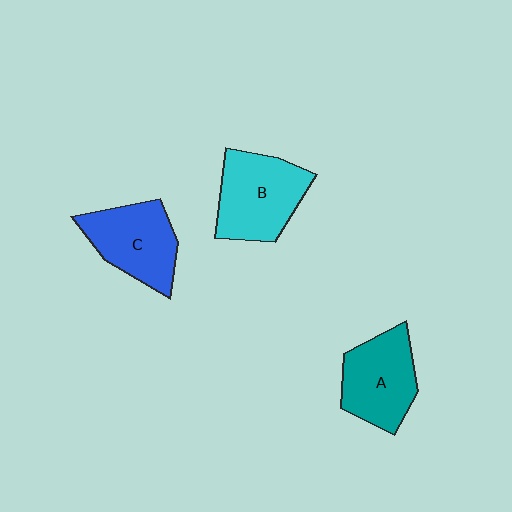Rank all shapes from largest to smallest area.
From largest to smallest: B (cyan), A (teal), C (blue).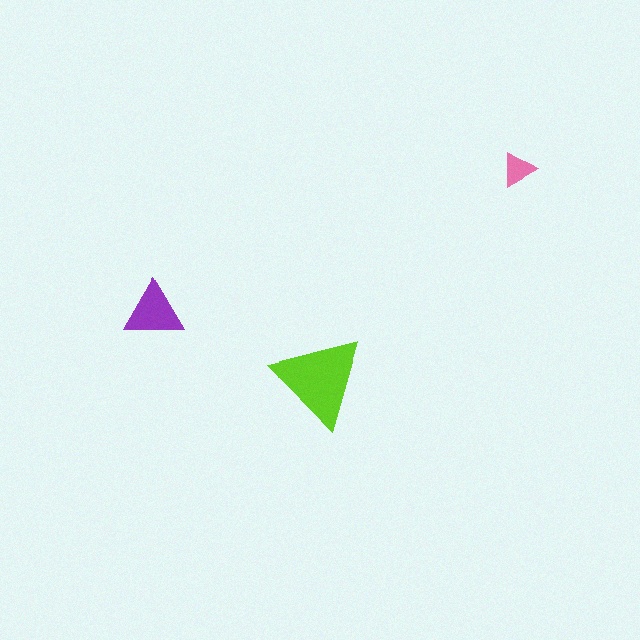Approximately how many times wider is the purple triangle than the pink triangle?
About 1.5 times wider.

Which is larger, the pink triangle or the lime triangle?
The lime one.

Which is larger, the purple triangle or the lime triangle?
The lime one.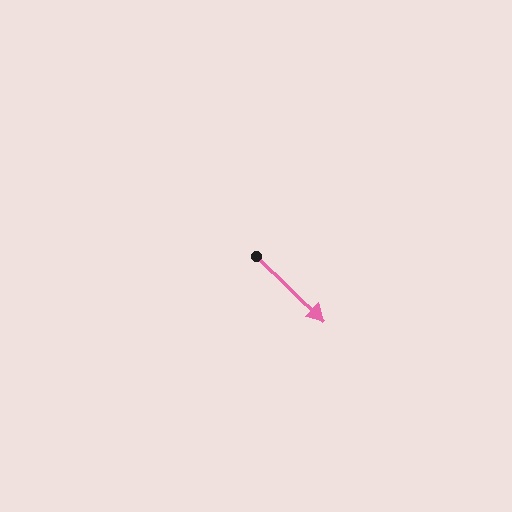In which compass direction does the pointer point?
Southeast.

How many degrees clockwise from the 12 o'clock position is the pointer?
Approximately 134 degrees.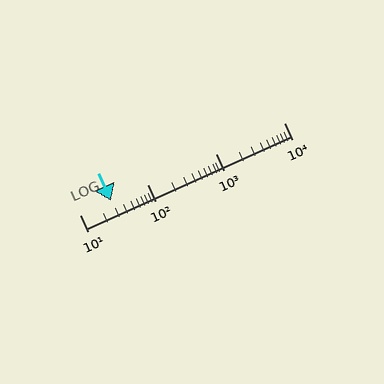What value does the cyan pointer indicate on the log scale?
The pointer indicates approximately 29.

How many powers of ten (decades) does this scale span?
The scale spans 3 decades, from 10 to 10000.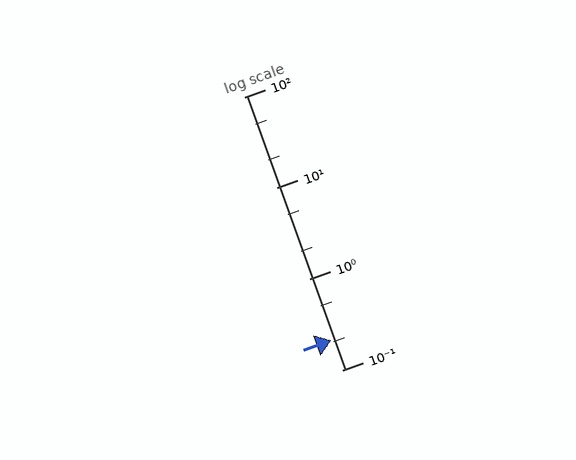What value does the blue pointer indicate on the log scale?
The pointer indicates approximately 0.21.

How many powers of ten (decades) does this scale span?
The scale spans 3 decades, from 0.1 to 100.